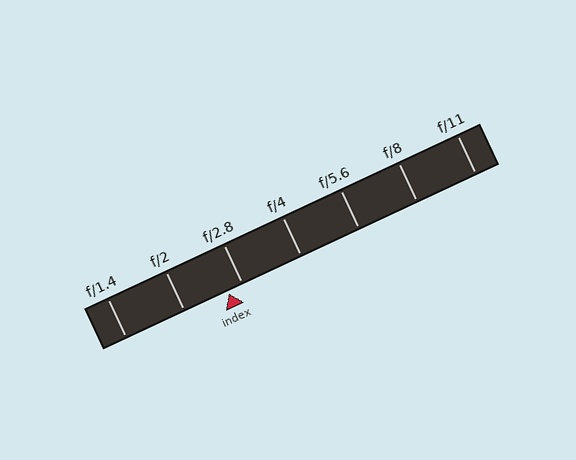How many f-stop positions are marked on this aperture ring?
There are 7 f-stop positions marked.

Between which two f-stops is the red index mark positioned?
The index mark is between f/2 and f/2.8.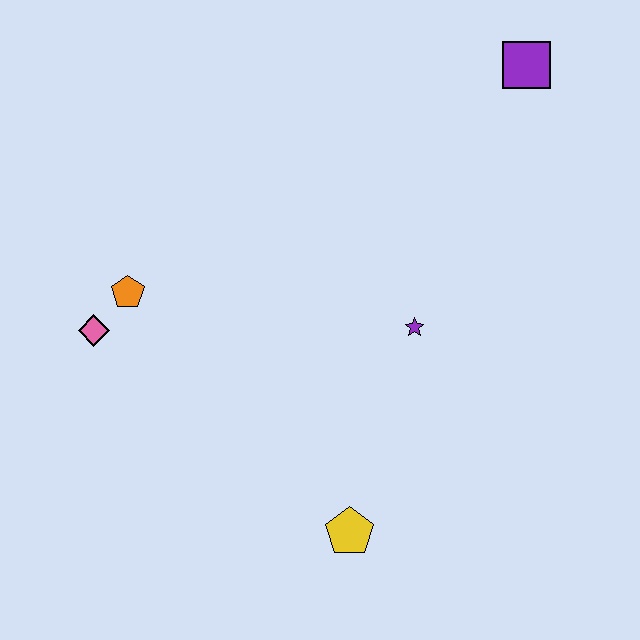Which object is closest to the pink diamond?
The orange pentagon is closest to the pink diamond.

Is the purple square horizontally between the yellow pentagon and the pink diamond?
No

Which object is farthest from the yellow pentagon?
The purple square is farthest from the yellow pentagon.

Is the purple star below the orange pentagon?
Yes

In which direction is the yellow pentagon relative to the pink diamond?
The yellow pentagon is to the right of the pink diamond.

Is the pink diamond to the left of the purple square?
Yes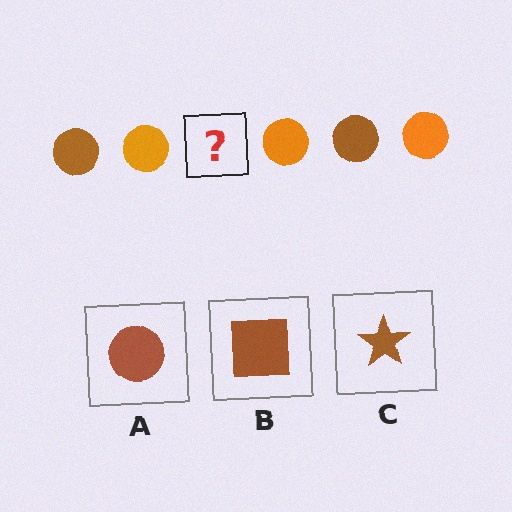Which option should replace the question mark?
Option A.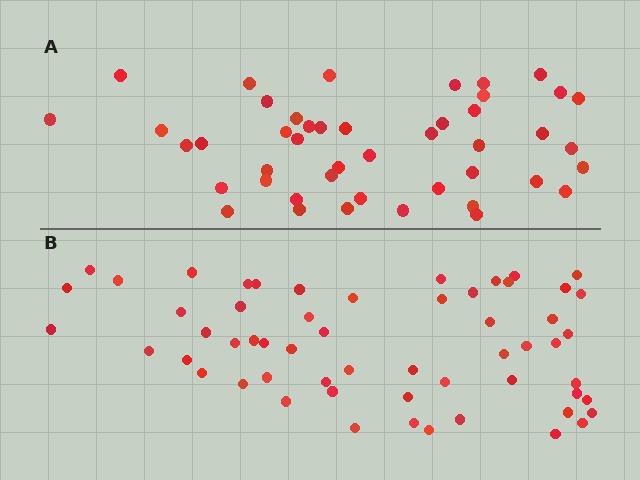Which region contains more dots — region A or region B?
Region B (the bottom region) has more dots.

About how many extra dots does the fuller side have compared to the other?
Region B has roughly 12 or so more dots than region A.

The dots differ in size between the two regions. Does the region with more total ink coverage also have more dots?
No. Region A has more total ink coverage because its dots are larger, but region B actually contains more individual dots. Total area can be misleading — the number of items is what matters here.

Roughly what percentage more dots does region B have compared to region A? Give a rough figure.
About 25% more.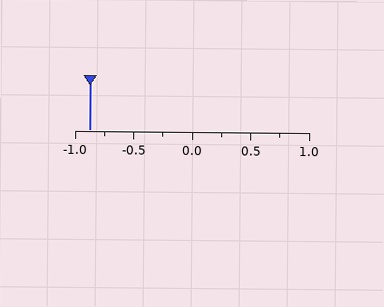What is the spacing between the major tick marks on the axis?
The major ticks are spaced 0.5 apart.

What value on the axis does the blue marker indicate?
The marker indicates approximately -0.88.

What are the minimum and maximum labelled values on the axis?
The axis runs from -1.0 to 1.0.